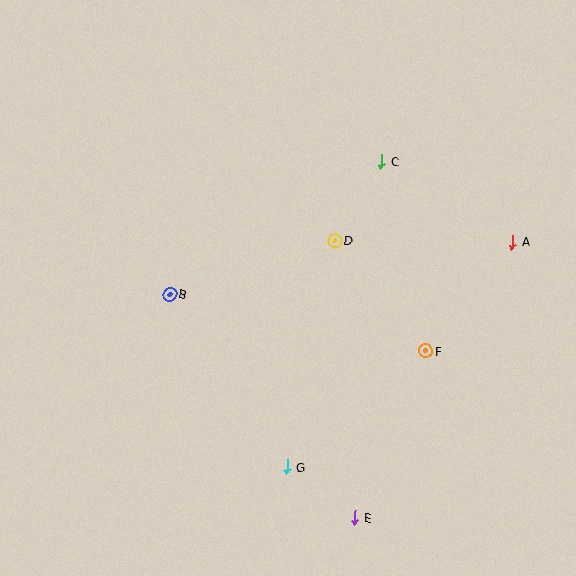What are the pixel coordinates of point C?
Point C is at (382, 162).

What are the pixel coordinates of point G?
Point G is at (287, 467).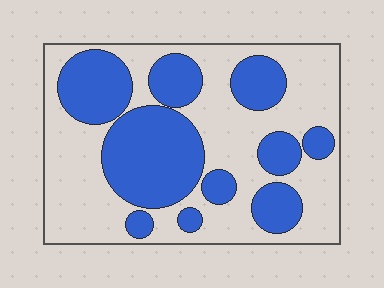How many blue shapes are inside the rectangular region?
10.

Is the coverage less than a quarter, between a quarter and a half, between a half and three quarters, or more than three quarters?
Between a quarter and a half.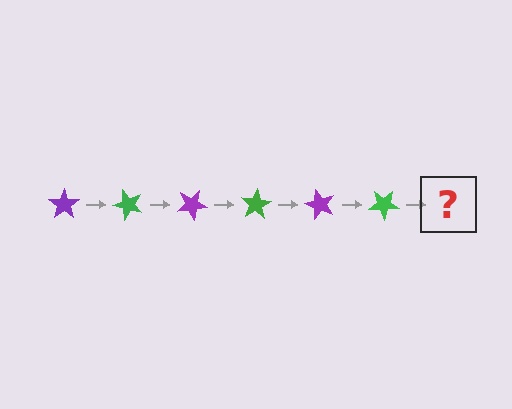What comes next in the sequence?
The next element should be a purple star, rotated 300 degrees from the start.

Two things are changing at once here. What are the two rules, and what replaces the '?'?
The two rules are that it rotates 50 degrees each step and the color cycles through purple and green. The '?' should be a purple star, rotated 300 degrees from the start.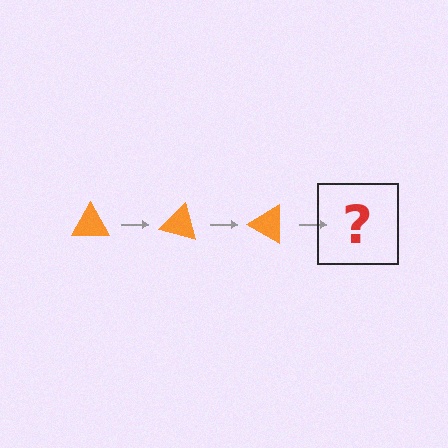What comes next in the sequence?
The next element should be an orange triangle rotated 45 degrees.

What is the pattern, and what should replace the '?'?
The pattern is that the triangle rotates 15 degrees each step. The '?' should be an orange triangle rotated 45 degrees.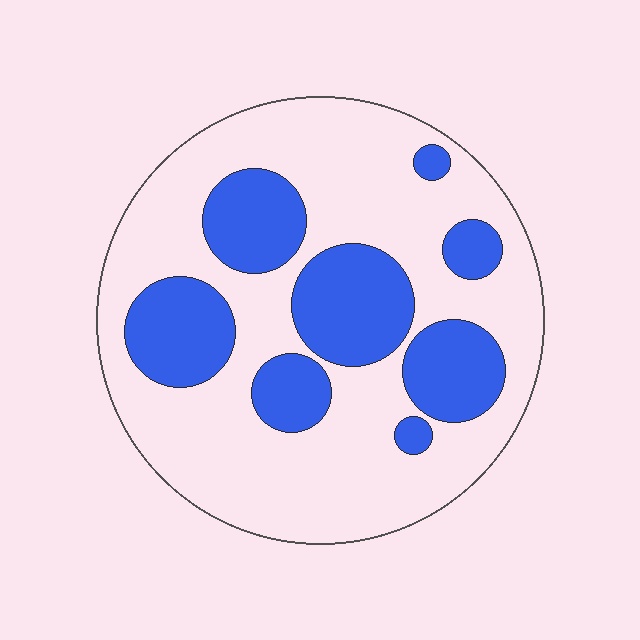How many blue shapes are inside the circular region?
8.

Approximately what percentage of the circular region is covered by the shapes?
Approximately 30%.